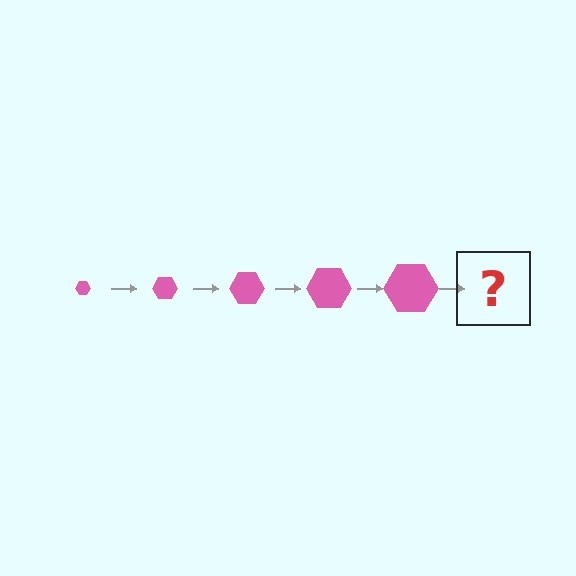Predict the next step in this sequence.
The next step is a pink hexagon, larger than the previous one.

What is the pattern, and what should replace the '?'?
The pattern is that the hexagon gets progressively larger each step. The '?' should be a pink hexagon, larger than the previous one.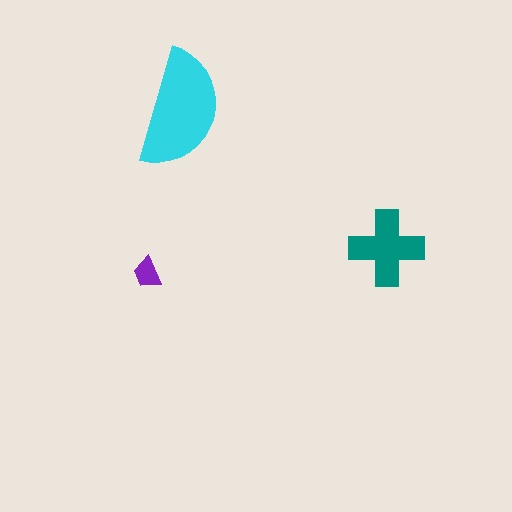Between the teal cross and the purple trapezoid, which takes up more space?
The teal cross.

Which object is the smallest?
The purple trapezoid.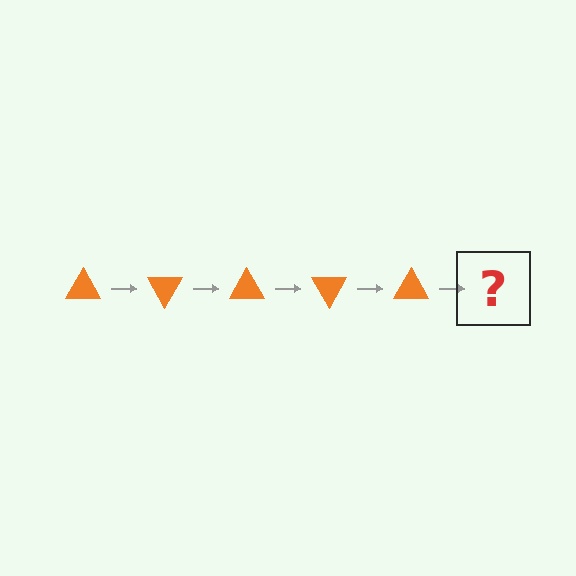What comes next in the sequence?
The next element should be an orange triangle rotated 300 degrees.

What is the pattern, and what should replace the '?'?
The pattern is that the triangle rotates 60 degrees each step. The '?' should be an orange triangle rotated 300 degrees.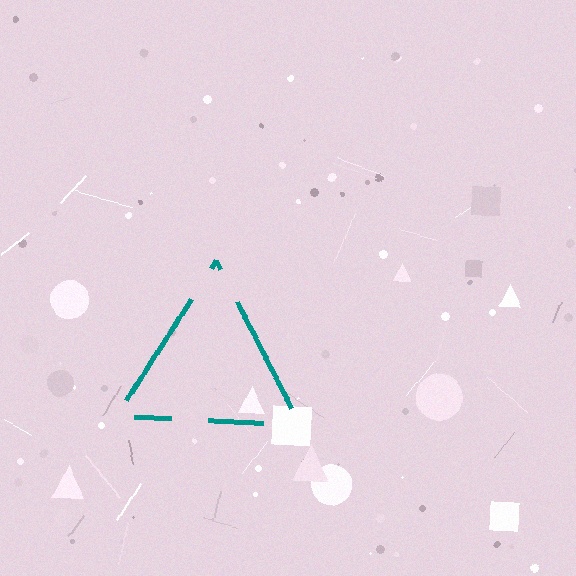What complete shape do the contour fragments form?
The contour fragments form a triangle.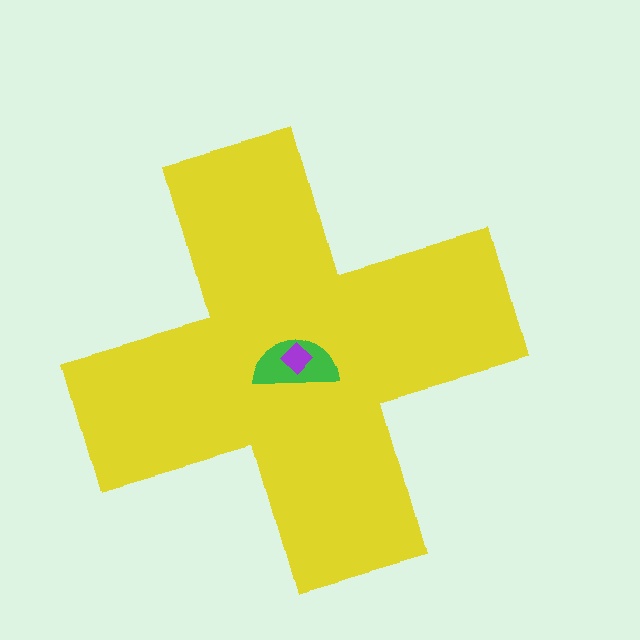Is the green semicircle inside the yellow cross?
Yes.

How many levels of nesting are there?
3.